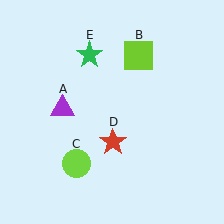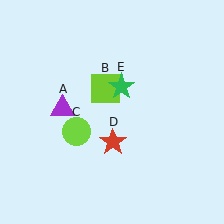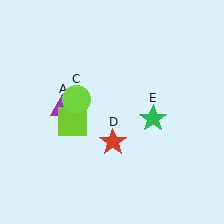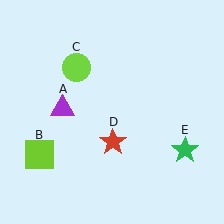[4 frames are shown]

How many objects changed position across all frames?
3 objects changed position: lime square (object B), lime circle (object C), green star (object E).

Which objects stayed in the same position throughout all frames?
Purple triangle (object A) and red star (object D) remained stationary.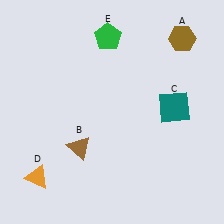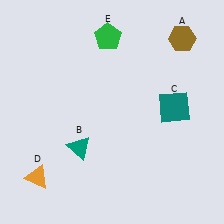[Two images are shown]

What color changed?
The triangle (B) changed from brown in Image 1 to teal in Image 2.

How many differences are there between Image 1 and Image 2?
There is 1 difference between the two images.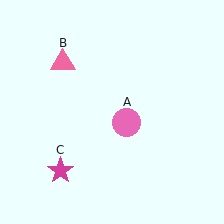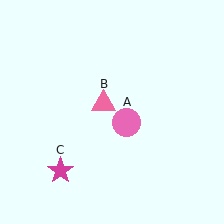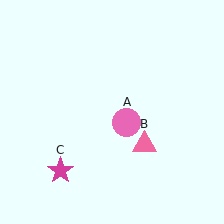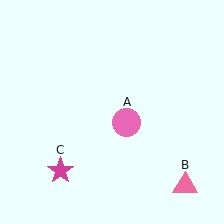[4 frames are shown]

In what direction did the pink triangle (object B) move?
The pink triangle (object B) moved down and to the right.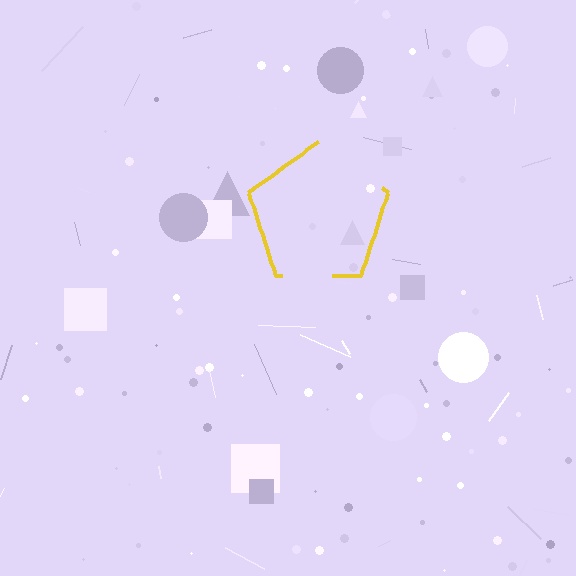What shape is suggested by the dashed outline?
The dashed outline suggests a pentagon.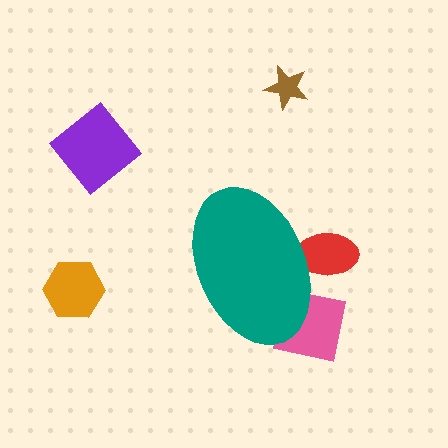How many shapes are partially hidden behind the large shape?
2 shapes are partially hidden.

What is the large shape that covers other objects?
A teal ellipse.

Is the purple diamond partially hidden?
No, the purple diamond is fully visible.